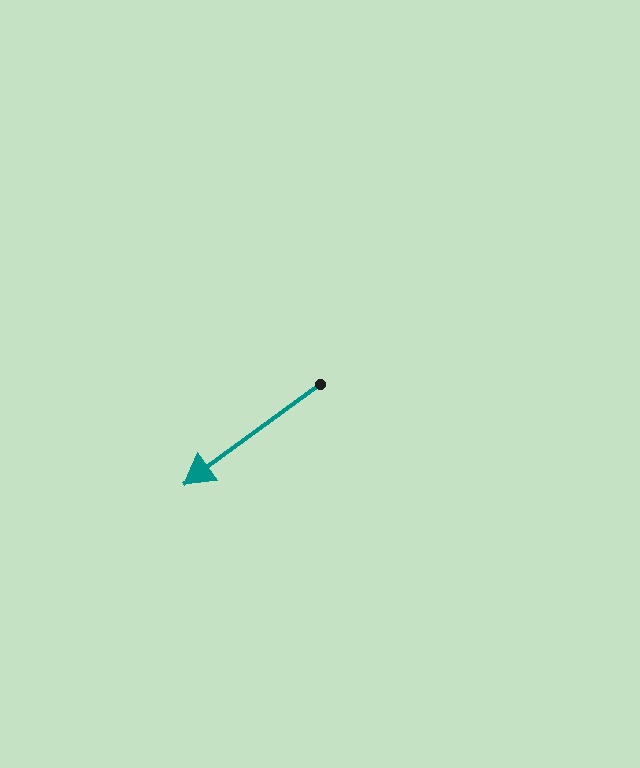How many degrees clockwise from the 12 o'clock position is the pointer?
Approximately 234 degrees.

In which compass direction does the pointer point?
Southwest.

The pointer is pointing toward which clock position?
Roughly 8 o'clock.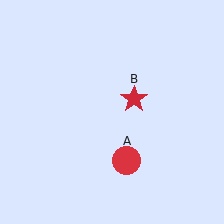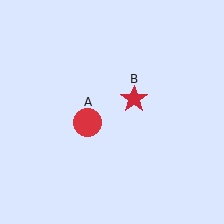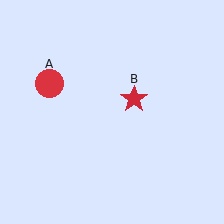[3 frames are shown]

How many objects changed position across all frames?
1 object changed position: red circle (object A).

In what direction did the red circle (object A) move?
The red circle (object A) moved up and to the left.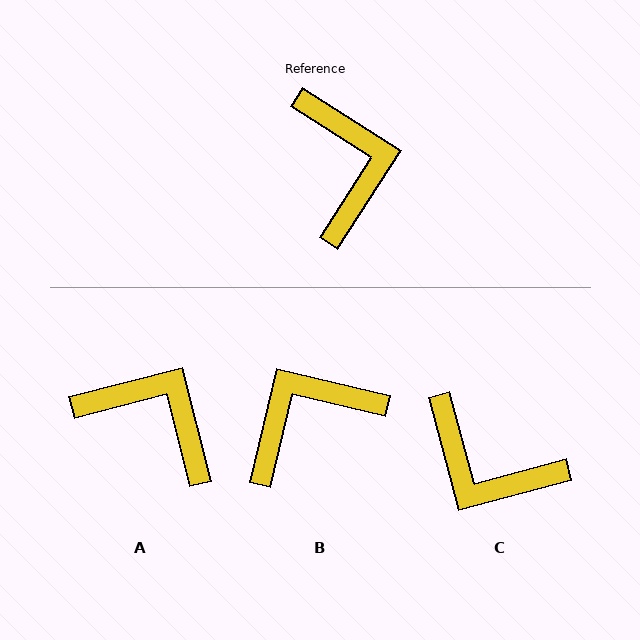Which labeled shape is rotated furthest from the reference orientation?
C, about 132 degrees away.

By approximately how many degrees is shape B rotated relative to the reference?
Approximately 109 degrees counter-clockwise.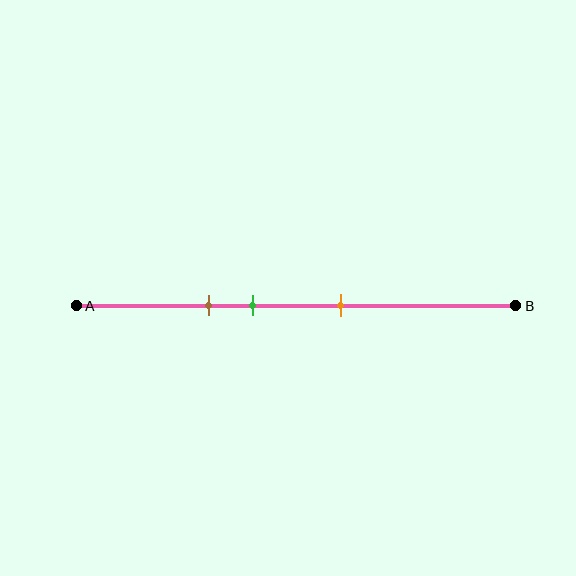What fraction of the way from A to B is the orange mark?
The orange mark is approximately 60% (0.6) of the way from A to B.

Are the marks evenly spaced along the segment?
Yes, the marks are approximately evenly spaced.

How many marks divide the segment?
There are 3 marks dividing the segment.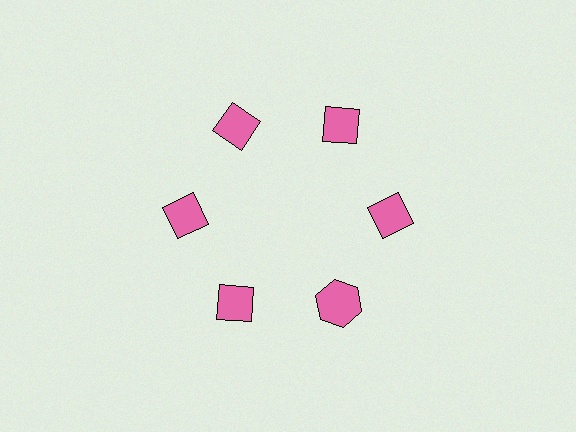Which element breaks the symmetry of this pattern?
The pink hexagon at roughly the 5 o'clock position breaks the symmetry. All other shapes are pink diamonds.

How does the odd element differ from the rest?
It has a different shape: hexagon instead of diamond.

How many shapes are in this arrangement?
There are 6 shapes arranged in a ring pattern.